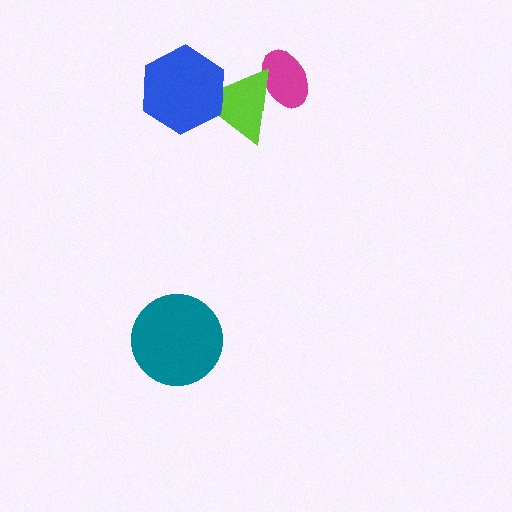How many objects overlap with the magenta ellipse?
1 object overlaps with the magenta ellipse.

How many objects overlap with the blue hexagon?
1 object overlaps with the blue hexagon.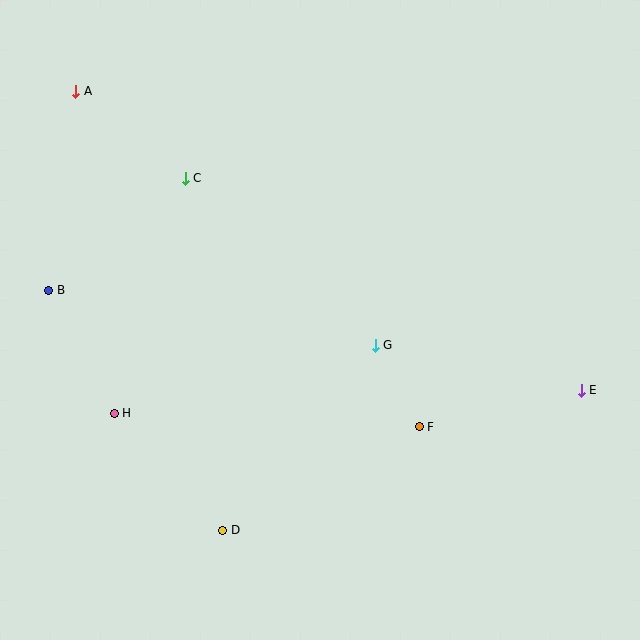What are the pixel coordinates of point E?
Point E is at (581, 390).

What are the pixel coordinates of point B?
Point B is at (49, 290).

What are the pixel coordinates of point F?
Point F is at (419, 427).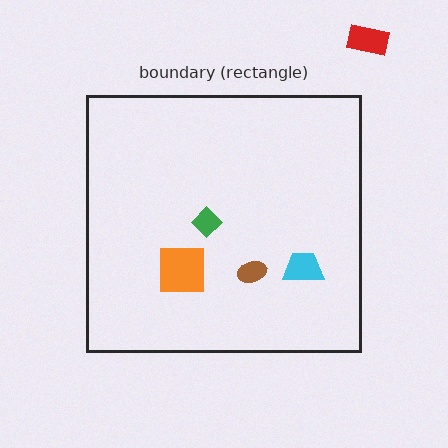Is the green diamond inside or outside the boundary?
Inside.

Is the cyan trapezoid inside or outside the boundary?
Inside.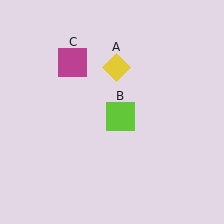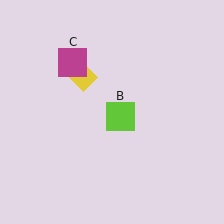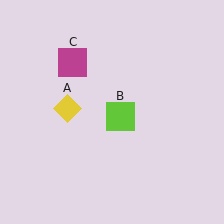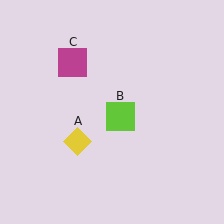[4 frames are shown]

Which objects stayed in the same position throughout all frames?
Lime square (object B) and magenta square (object C) remained stationary.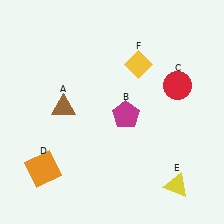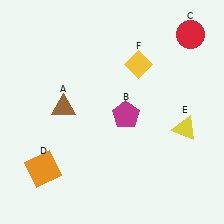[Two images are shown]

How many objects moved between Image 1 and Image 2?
2 objects moved between the two images.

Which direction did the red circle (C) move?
The red circle (C) moved up.